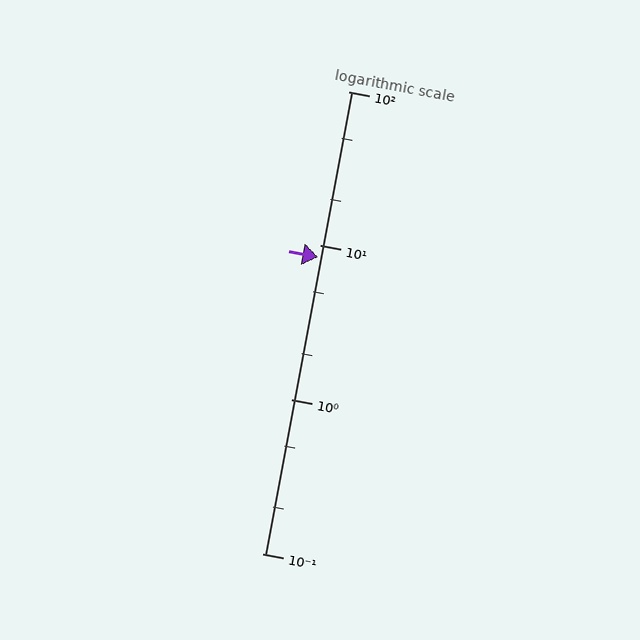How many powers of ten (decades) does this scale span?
The scale spans 3 decades, from 0.1 to 100.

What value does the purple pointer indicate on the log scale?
The pointer indicates approximately 8.4.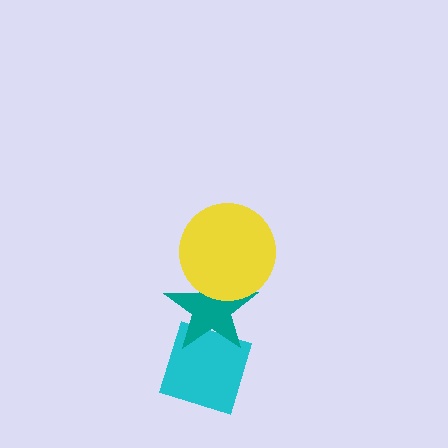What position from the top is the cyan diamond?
The cyan diamond is 3rd from the top.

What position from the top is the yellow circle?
The yellow circle is 1st from the top.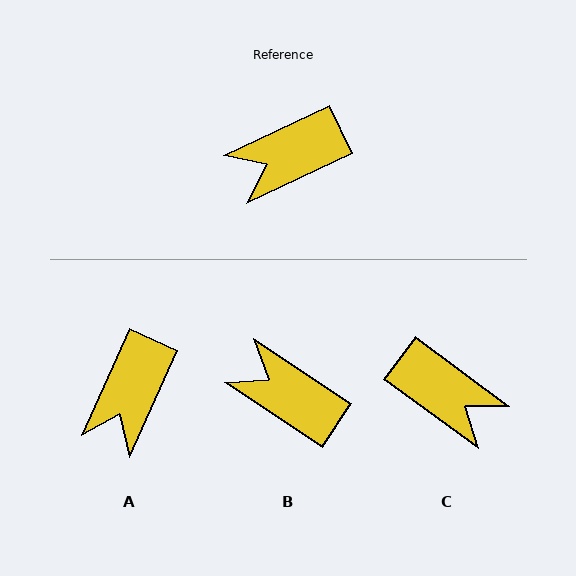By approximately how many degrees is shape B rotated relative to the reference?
Approximately 59 degrees clockwise.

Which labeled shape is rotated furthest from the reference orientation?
C, about 118 degrees away.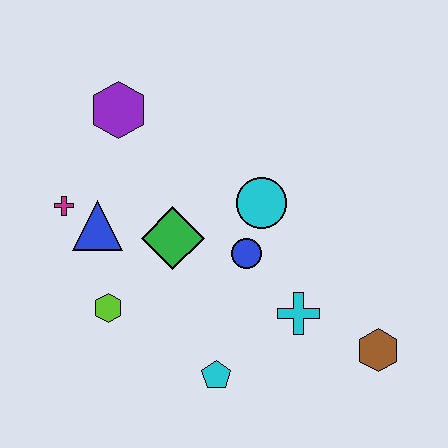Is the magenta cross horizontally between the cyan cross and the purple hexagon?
No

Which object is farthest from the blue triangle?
The brown hexagon is farthest from the blue triangle.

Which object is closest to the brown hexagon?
The cyan cross is closest to the brown hexagon.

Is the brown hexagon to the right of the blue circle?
Yes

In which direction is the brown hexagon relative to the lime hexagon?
The brown hexagon is to the right of the lime hexagon.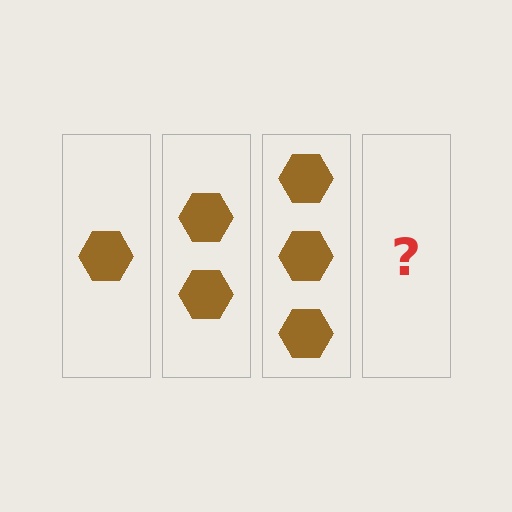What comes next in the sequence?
The next element should be 4 hexagons.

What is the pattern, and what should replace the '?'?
The pattern is that each step adds one more hexagon. The '?' should be 4 hexagons.